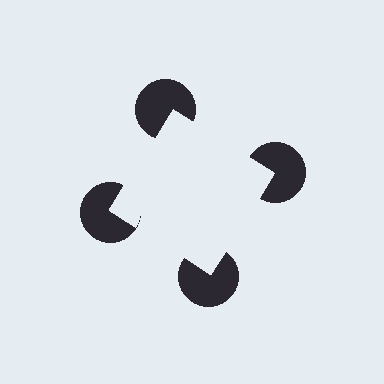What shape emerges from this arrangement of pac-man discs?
An illusory square — its edges are inferred from the aligned wedge cuts in the pac-man discs, not physically drawn.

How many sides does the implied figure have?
4 sides.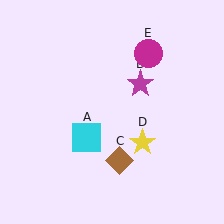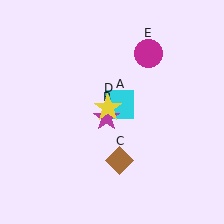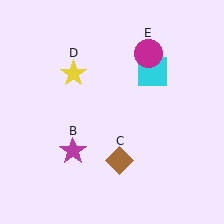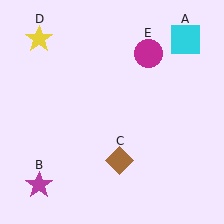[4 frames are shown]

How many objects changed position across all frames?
3 objects changed position: cyan square (object A), magenta star (object B), yellow star (object D).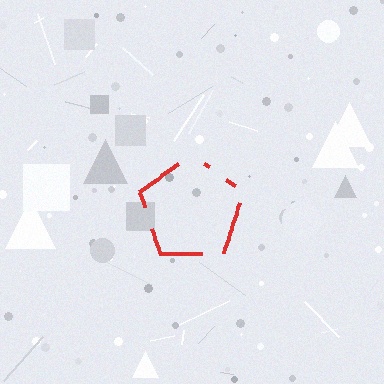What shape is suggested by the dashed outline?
The dashed outline suggests a pentagon.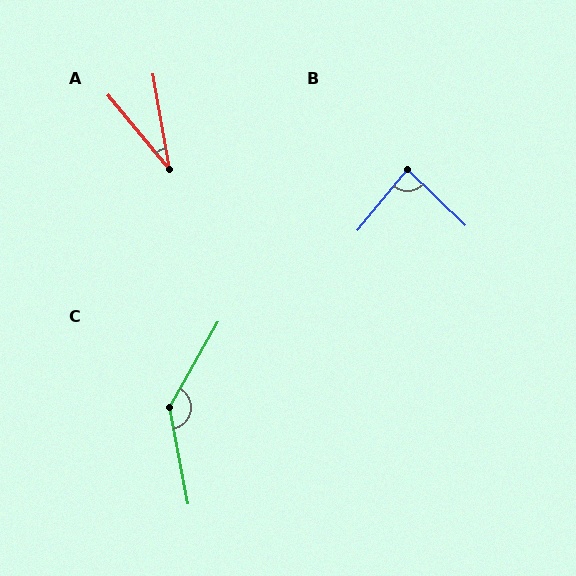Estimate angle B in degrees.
Approximately 85 degrees.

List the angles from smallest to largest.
A (30°), B (85°), C (140°).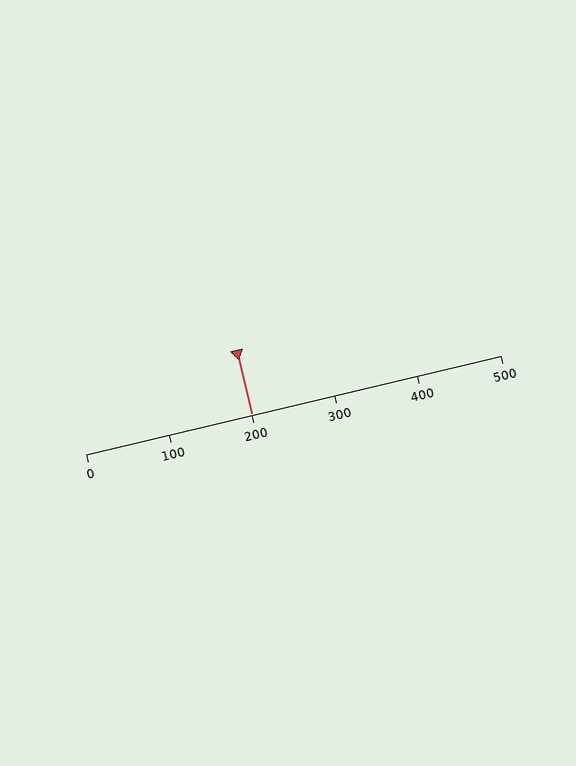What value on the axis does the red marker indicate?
The marker indicates approximately 200.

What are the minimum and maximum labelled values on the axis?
The axis runs from 0 to 500.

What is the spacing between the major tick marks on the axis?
The major ticks are spaced 100 apart.